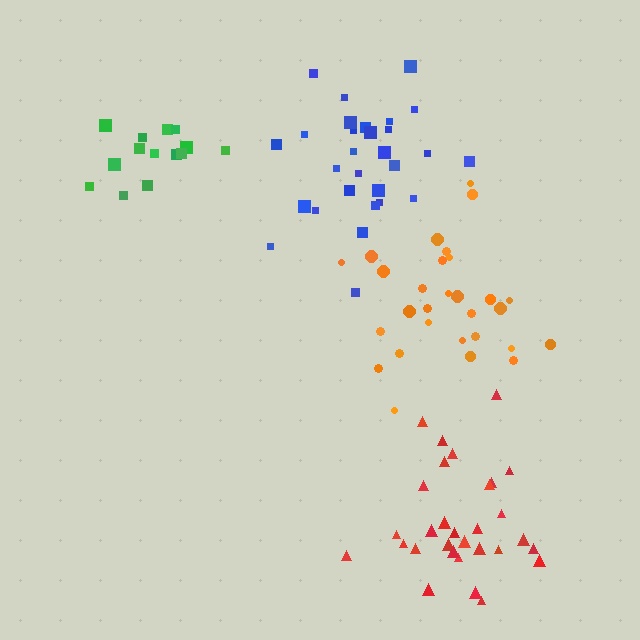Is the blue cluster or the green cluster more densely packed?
Blue.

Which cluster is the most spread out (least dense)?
Green.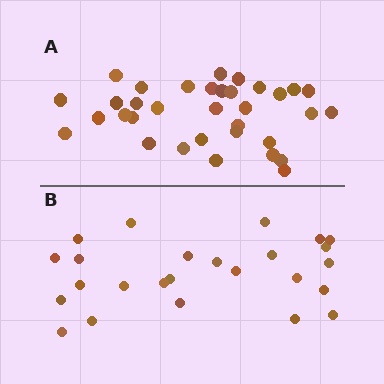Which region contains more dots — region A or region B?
Region A (the top region) has more dots.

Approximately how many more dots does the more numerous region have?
Region A has roughly 8 or so more dots than region B.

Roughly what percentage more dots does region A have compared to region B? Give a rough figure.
About 35% more.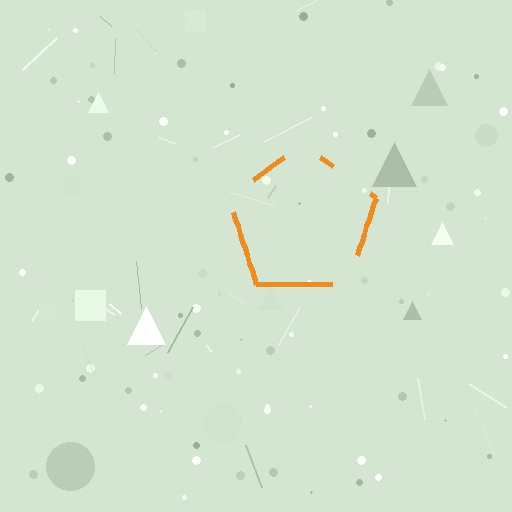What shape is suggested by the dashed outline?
The dashed outline suggests a pentagon.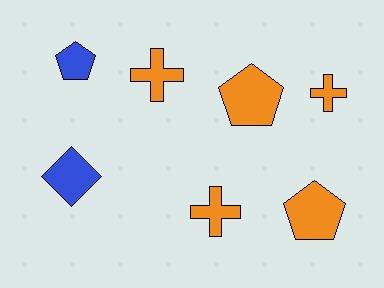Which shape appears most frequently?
Pentagon, with 3 objects.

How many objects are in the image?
There are 7 objects.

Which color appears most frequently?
Orange, with 5 objects.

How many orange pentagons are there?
There are 2 orange pentagons.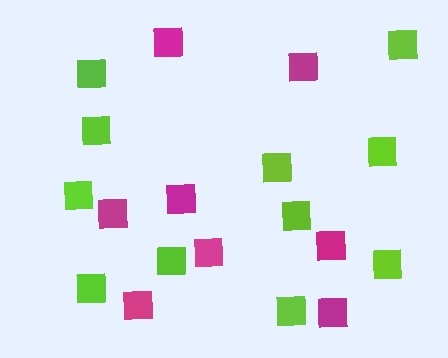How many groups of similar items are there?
There are 2 groups: one group of lime squares (11) and one group of magenta squares (8).